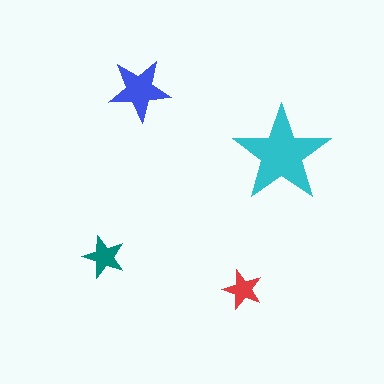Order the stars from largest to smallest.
the cyan one, the blue one, the teal one, the red one.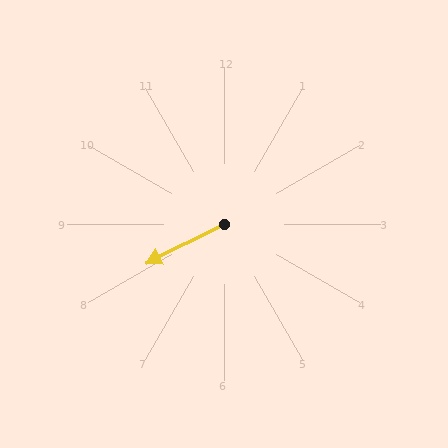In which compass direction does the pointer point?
Southwest.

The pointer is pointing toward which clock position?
Roughly 8 o'clock.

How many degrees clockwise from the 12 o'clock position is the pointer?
Approximately 243 degrees.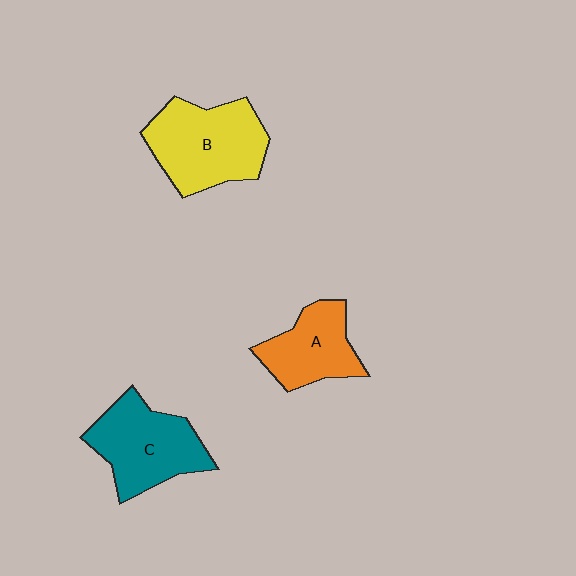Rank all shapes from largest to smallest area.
From largest to smallest: B (yellow), C (teal), A (orange).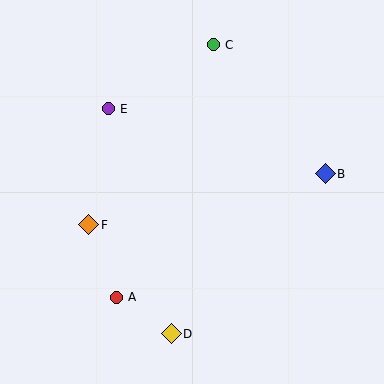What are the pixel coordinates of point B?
Point B is at (325, 174).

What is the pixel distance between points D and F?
The distance between D and F is 137 pixels.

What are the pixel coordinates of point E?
Point E is at (108, 109).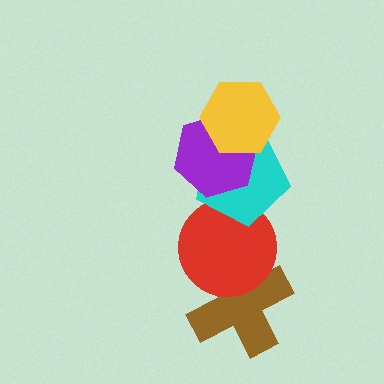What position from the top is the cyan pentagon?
The cyan pentagon is 3rd from the top.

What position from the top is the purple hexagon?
The purple hexagon is 2nd from the top.